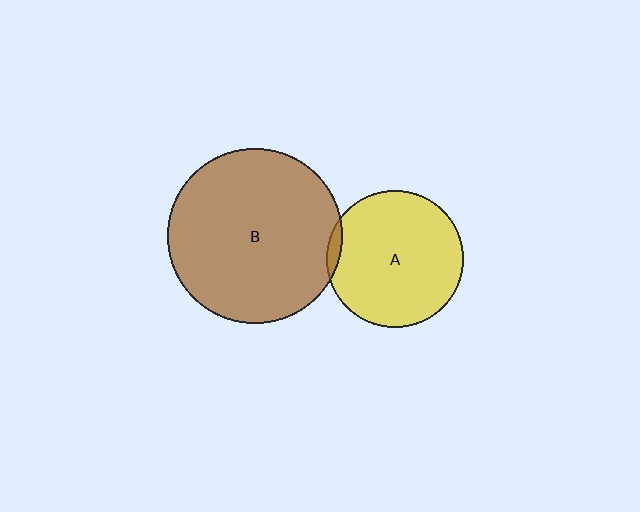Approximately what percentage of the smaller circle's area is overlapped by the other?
Approximately 5%.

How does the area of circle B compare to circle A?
Approximately 1.6 times.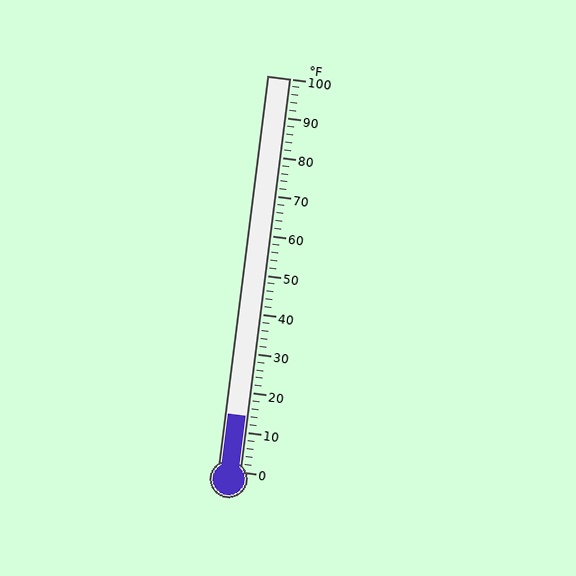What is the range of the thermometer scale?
The thermometer scale ranges from 0°F to 100°F.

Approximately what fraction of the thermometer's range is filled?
The thermometer is filled to approximately 15% of its range.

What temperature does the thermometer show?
The thermometer shows approximately 14°F.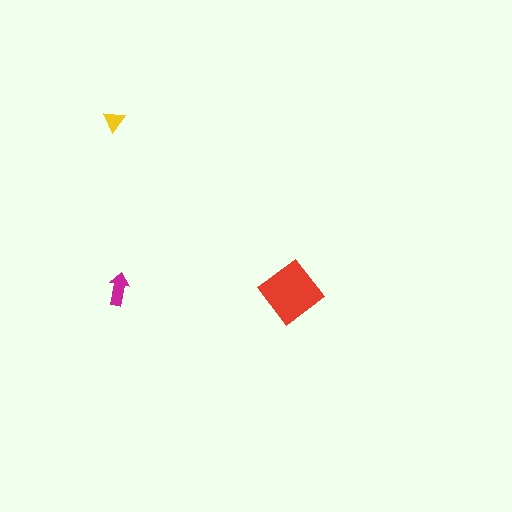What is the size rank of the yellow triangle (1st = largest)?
3rd.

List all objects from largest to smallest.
The red diamond, the magenta arrow, the yellow triangle.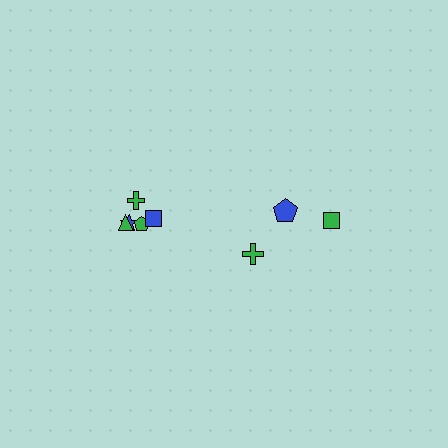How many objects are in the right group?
There are 3 objects.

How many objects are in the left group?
There are 5 objects.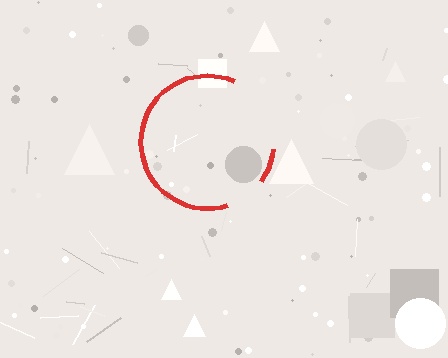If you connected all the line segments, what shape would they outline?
They would outline a circle.